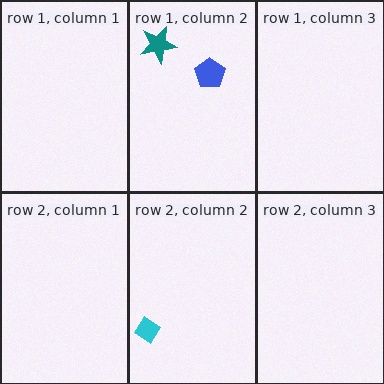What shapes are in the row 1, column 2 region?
The teal star, the blue pentagon.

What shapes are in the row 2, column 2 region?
The cyan diamond.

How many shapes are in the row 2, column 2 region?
1.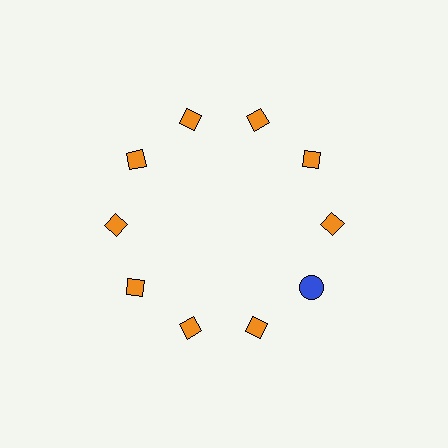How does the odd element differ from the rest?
It differs in both color (blue instead of orange) and shape (circle instead of diamond).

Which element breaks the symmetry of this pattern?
The blue circle at roughly the 4 o'clock position breaks the symmetry. All other shapes are orange diamonds.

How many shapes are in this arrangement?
There are 10 shapes arranged in a ring pattern.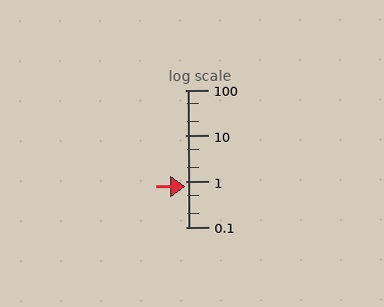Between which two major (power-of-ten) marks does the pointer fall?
The pointer is between 0.1 and 1.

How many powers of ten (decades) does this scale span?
The scale spans 3 decades, from 0.1 to 100.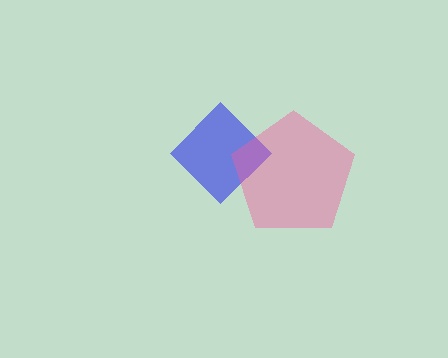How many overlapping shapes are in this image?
There are 2 overlapping shapes in the image.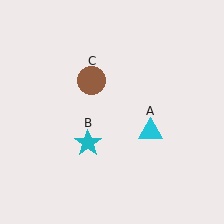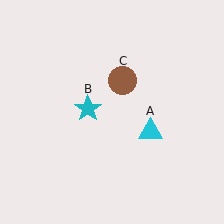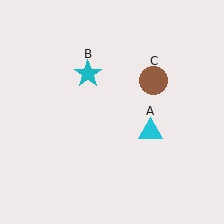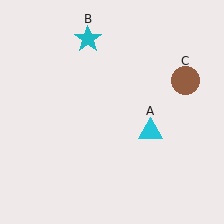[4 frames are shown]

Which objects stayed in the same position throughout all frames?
Cyan triangle (object A) remained stationary.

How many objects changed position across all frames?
2 objects changed position: cyan star (object B), brown circle (object C).